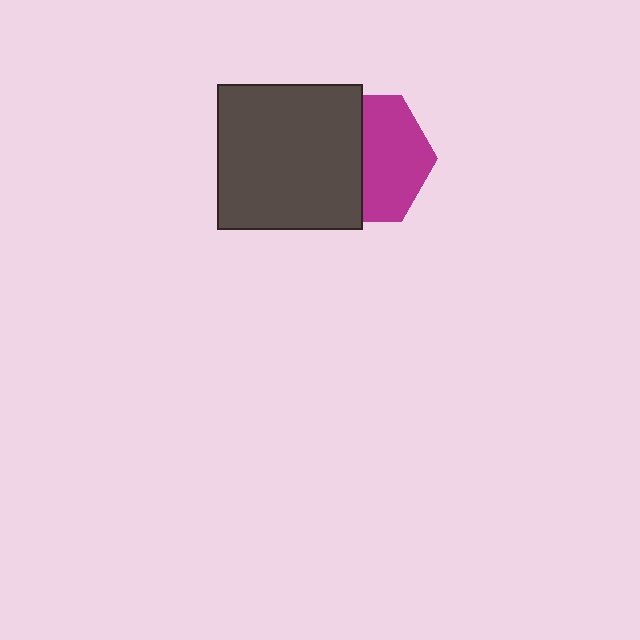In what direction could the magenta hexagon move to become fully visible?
The magenta hexagon could move right. That would shift it out from behind the dark gray square entirely.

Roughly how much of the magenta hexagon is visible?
About half of it is visible (roughly 51%).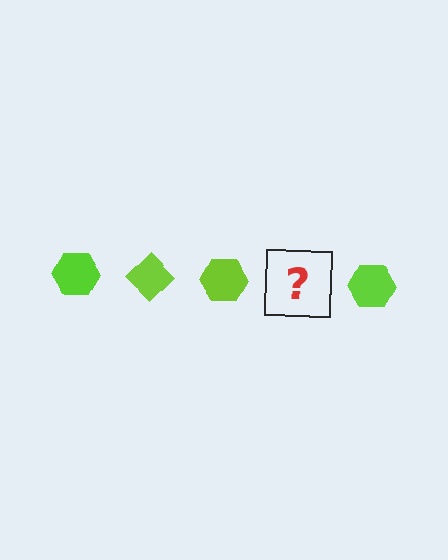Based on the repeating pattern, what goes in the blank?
The blank should be a lime diamond.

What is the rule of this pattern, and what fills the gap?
The rule is that the pattern cycles through hexagon, diamond shapes in lime. The gap should be filled with a lime diamond.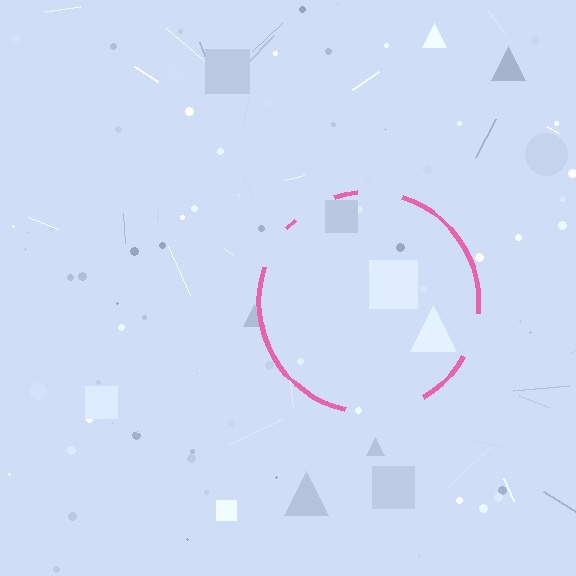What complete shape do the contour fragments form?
The contour fragments form a circle.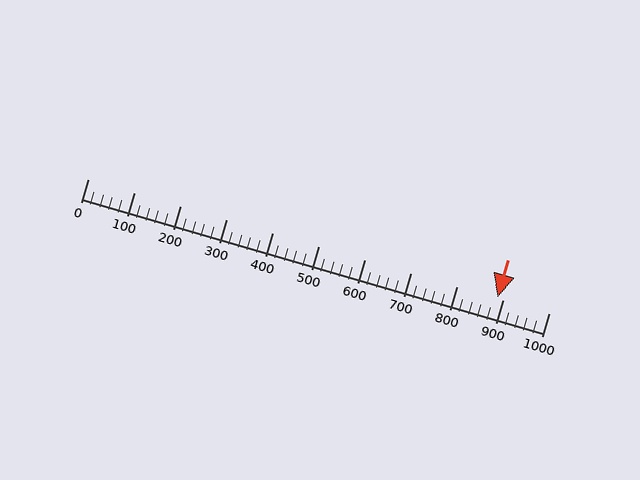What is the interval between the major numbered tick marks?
The major tick marks are spaced 100 units apart.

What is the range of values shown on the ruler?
The ruler shows values from 0 to 1000.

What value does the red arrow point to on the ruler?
The red arrow points to approximately 888.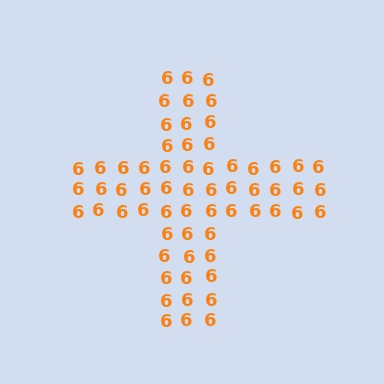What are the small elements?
The small elements are digit 6's.